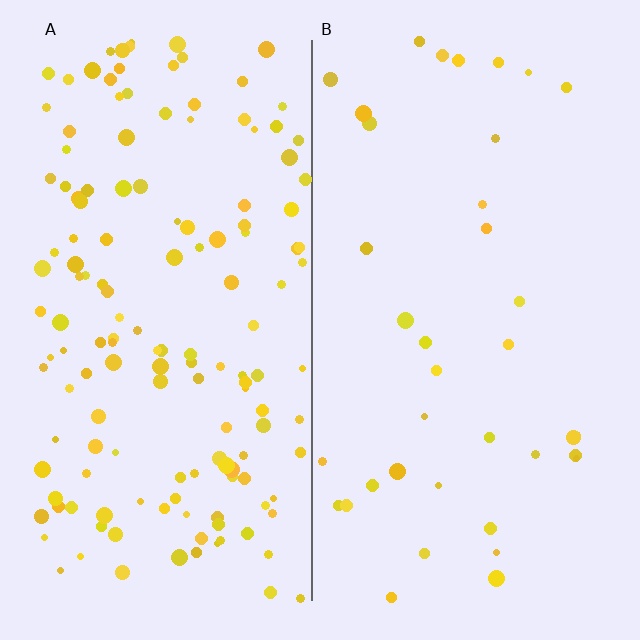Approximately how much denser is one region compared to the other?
Approximately 4.1× — region A over region B.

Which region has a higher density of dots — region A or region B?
A (the left).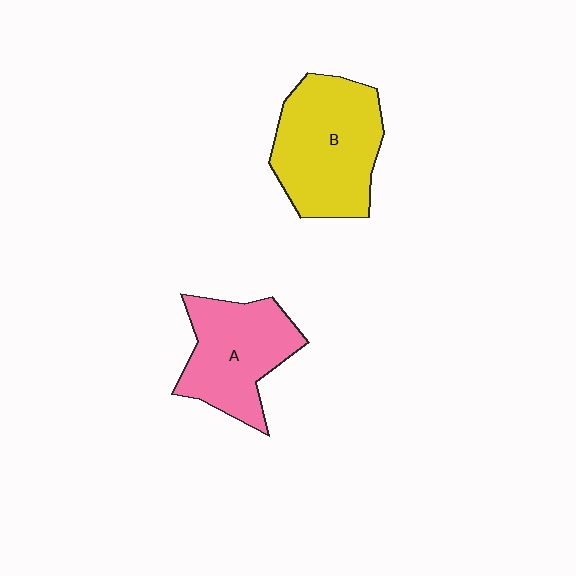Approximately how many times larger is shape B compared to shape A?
Approximately 1.2 times.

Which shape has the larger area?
Shape B (yellow).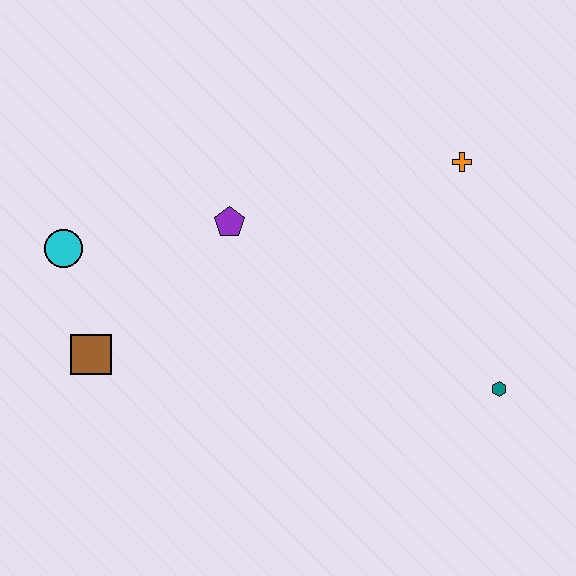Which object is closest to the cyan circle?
The brown square is closest to the cyan circle.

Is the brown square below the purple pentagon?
Yes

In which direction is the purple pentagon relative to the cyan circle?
The purple pentagon is to the right of the cyan circle.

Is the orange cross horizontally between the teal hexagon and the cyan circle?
Yes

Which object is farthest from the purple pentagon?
The teal hexagon is farthest from the purple pentagon.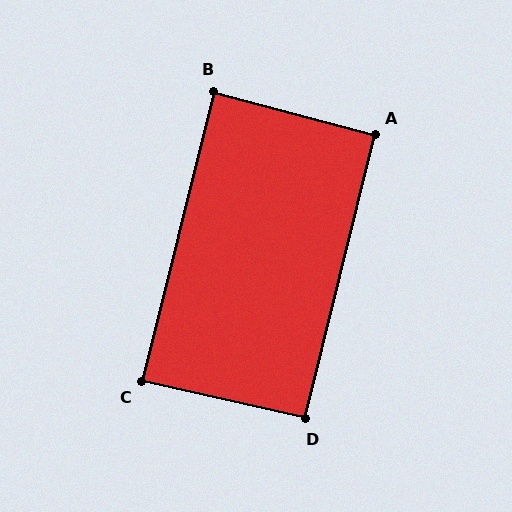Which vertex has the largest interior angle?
A, at approximately 91 degrees.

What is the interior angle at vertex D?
Approximately 91 degrees (approximately right).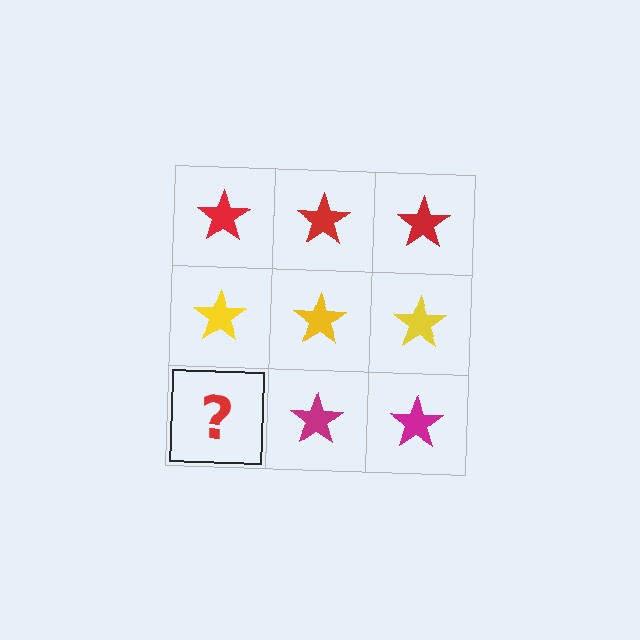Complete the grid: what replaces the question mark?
The question mark should be replaced with a magenta star.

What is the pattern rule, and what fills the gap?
The rule is that each row has a consistent color. The gap should be filled with a magenta star.